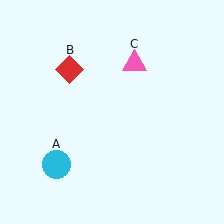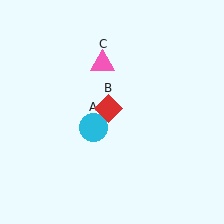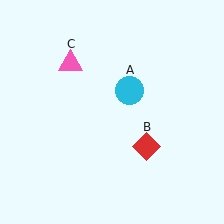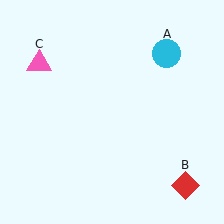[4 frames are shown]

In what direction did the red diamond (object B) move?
The red diamond (object B) moved down and to the right.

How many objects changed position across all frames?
3 objects changed position: cyan circle (object A), red diamond (object B), pink triangle (object C).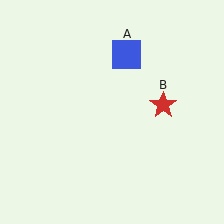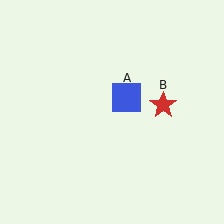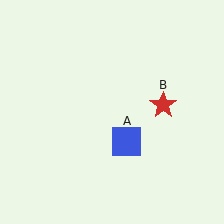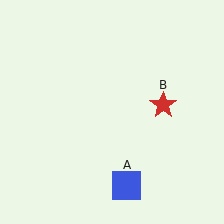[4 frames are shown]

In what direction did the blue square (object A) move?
The blue square (object A) moved down.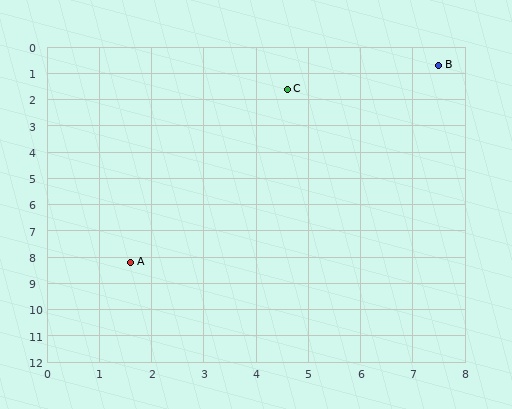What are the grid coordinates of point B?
Point B is at approximately (7.5, 0.7).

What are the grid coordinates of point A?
Point A is at approximately (1.6, 8.2).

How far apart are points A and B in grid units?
Points A and B are about 9.5 grid units apart.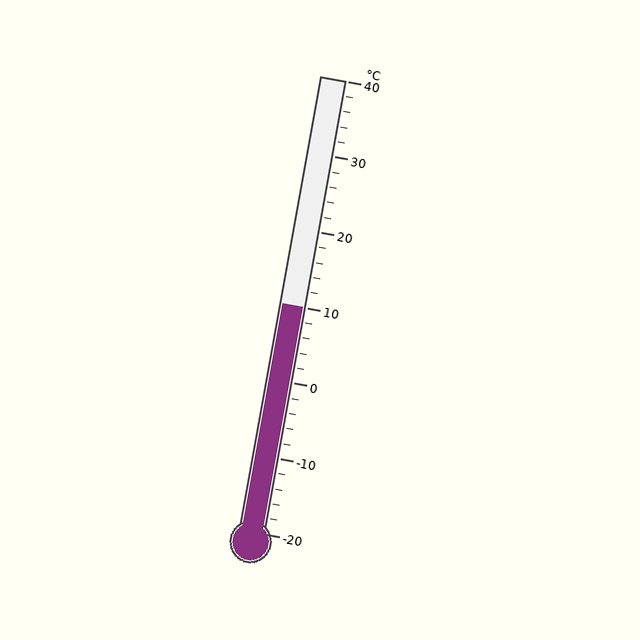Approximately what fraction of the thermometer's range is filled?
The thermometer is filled to approximately 50% of its range.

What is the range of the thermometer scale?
The thermometer scale ranges from -20°C to 40°C.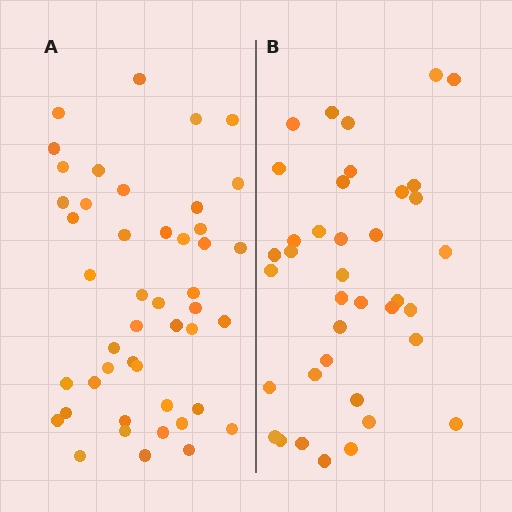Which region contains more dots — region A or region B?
Region A (the left region) has more dots.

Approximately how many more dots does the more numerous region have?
Region A has roughly 8 or so more dots than region B.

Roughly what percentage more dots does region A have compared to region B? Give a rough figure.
About 20% more.